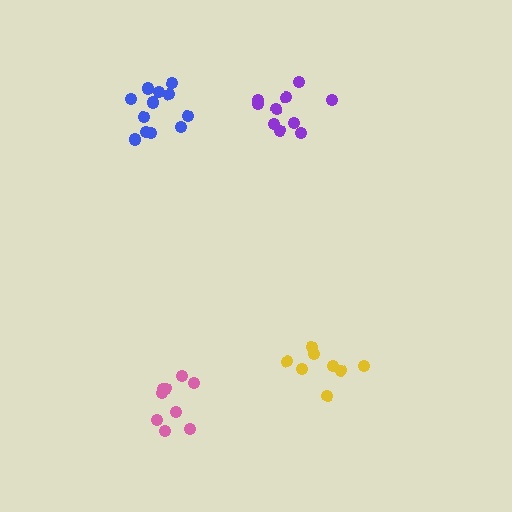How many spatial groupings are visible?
There are 4 spatial groupings.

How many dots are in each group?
Group 1: 9 dots, Group 2: 10 dots, Group 3: 8 dots, Group 4: 12 dots (39 total).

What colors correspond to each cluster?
The clusters are colored: pink, purple, yellow, blue.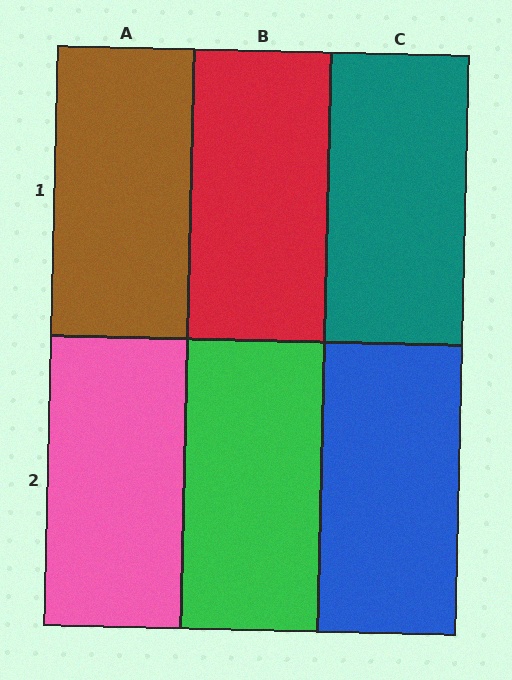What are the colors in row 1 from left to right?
Brown, red, teal.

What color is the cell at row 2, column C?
Blue.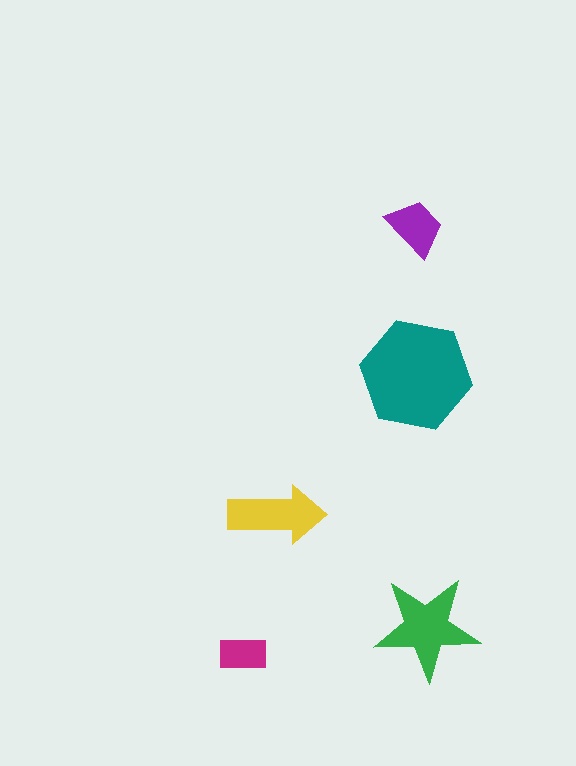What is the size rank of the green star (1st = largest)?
2nd.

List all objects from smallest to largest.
The magenta rectangle, the purple trapezoid, the yellow arrow, the green star, the teal hexagon.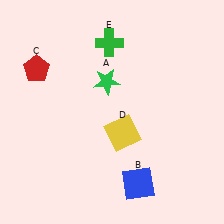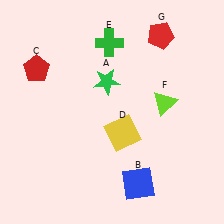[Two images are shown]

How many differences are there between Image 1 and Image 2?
There are 2 differences between the two images.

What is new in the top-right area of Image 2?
A red pentagon (G) was added in the top-right area of Image 2.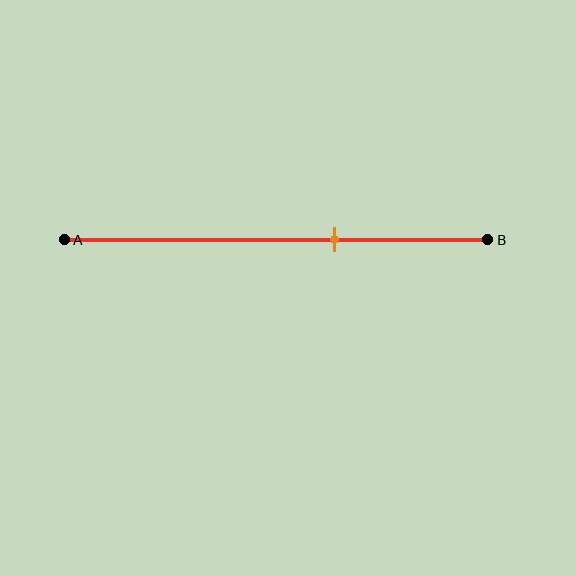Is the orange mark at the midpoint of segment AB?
No, the mark is at about 65% from A, not at the 50% midpoint.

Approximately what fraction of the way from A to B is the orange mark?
The orange mark is approximately 65% of the way from A to B.